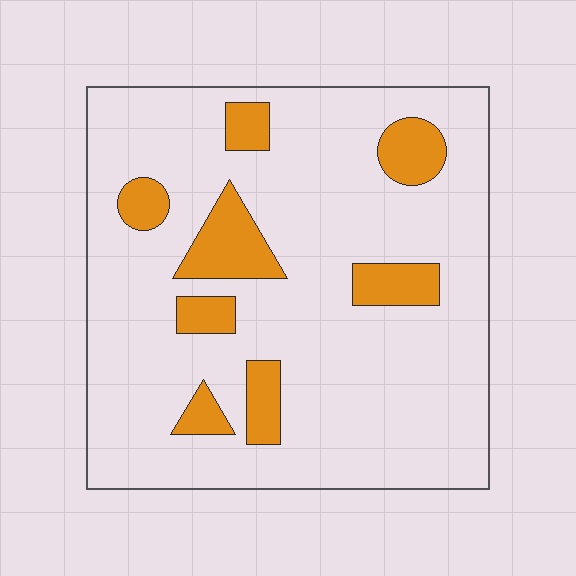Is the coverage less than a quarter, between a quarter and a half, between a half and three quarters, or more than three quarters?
Less than a quarter.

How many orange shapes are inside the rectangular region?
8.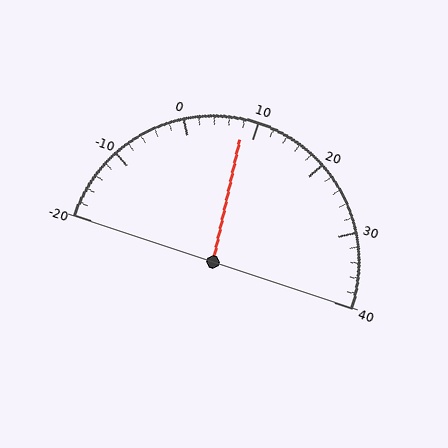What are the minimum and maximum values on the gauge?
The gauge ranges from -20 to 40.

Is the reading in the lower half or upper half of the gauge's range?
The reading is in the lower half of the range (-20 to 40).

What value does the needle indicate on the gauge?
The needle indicates approximately 8.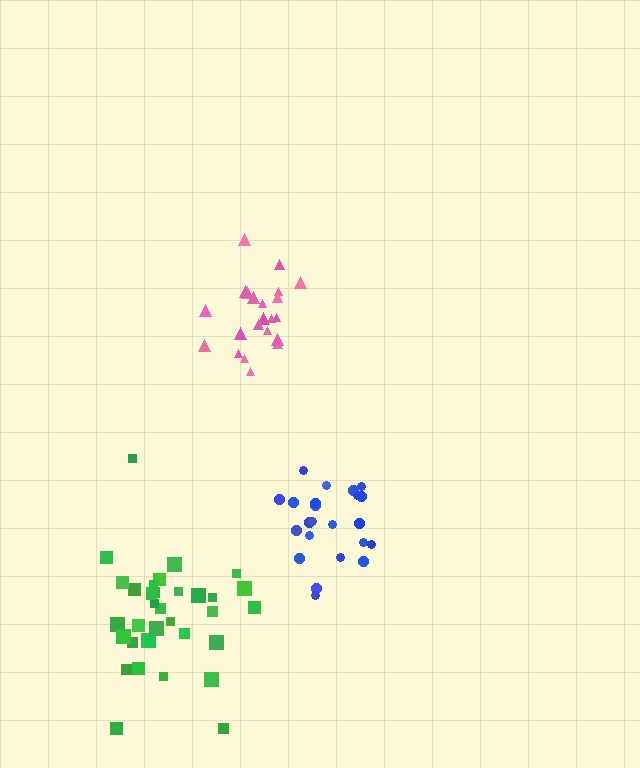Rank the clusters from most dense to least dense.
blue, pink, green.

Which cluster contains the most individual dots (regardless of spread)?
Green (35).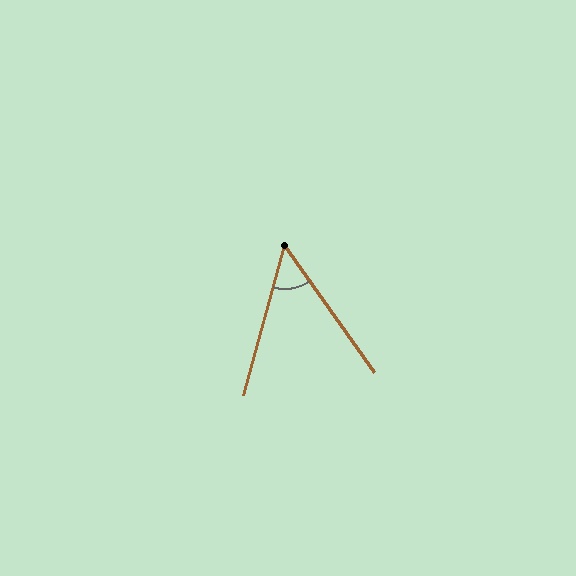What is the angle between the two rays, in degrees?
Approximately 51 degrees.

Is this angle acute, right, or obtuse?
It is acute.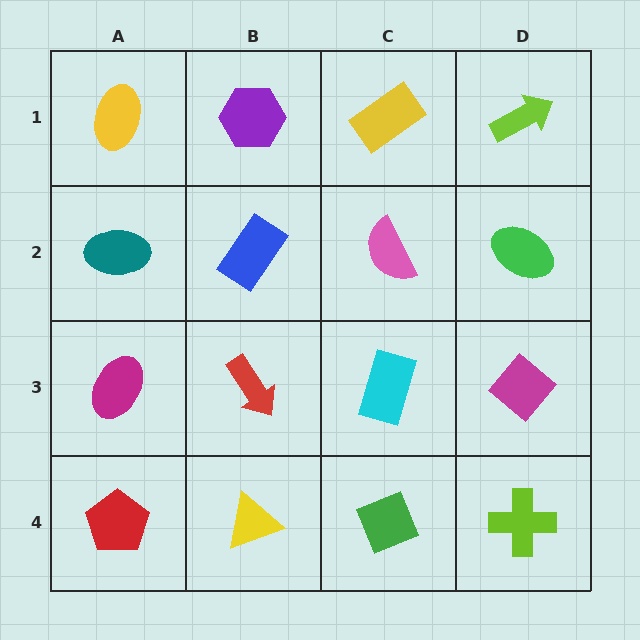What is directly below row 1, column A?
A teal ellipse.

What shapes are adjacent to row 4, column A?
A magenta ellipse (row 3, column A), a yellow triangle (row 4, column B).